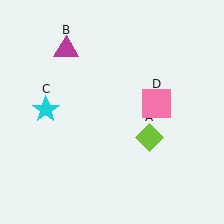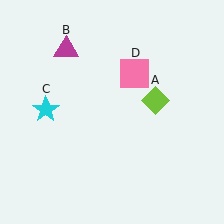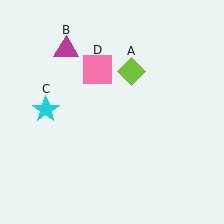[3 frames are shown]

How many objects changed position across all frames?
2 objects changed position: lime diamond (object A), pink square (object D).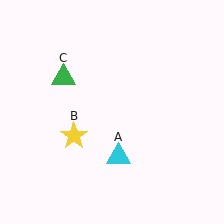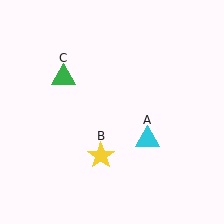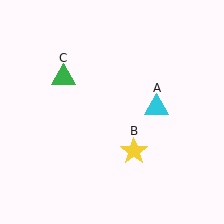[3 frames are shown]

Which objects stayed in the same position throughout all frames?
Green triangle (object C) remained stationary.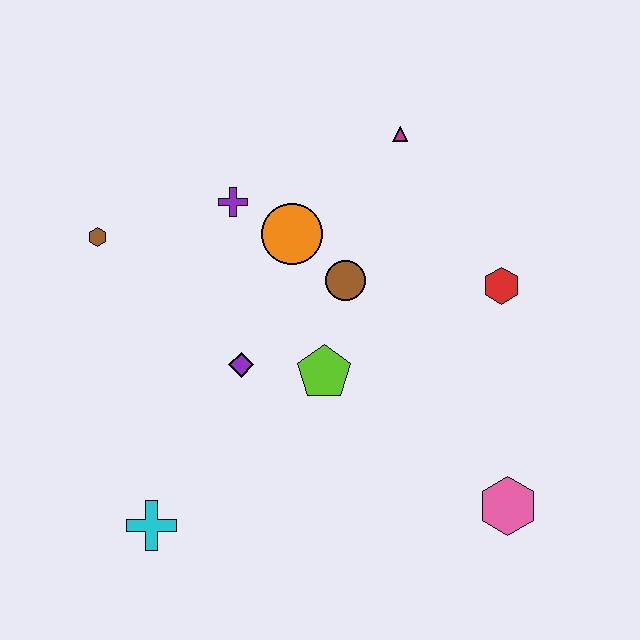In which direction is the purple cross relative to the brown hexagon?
The purple cross is to the right of the brown hexagon.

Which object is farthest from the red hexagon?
The cyan cross is farthest from the red hexagon.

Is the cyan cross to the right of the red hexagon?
No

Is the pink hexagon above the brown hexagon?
No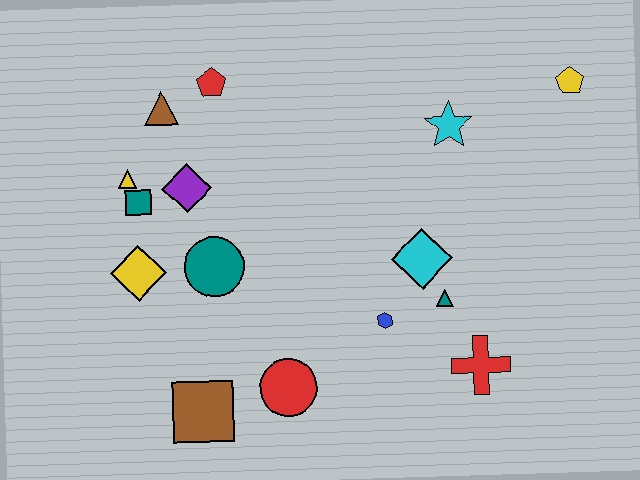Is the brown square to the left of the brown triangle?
No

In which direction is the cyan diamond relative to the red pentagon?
The cyan diamond is to the right of the red pentagon.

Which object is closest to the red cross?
The teal triangle is closest to the red cross.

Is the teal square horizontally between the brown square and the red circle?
No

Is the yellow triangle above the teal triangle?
Yes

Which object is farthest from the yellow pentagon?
The brown square is farthest from the yellow pentagon.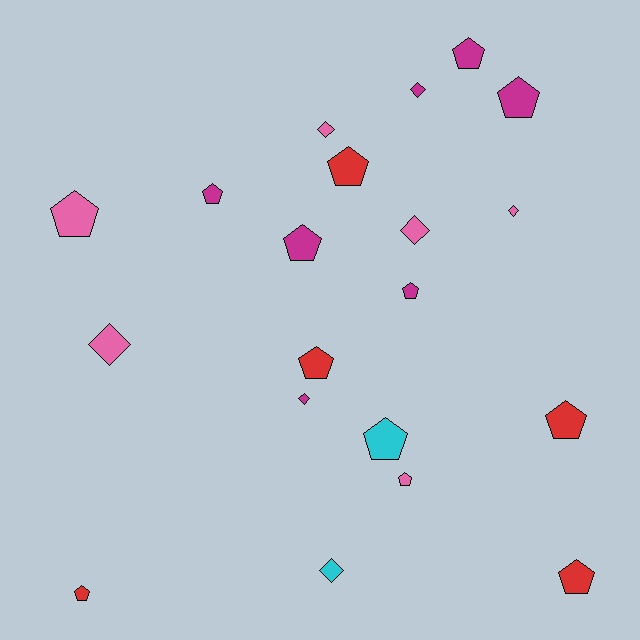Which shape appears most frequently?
Pentagon, with 13 objects.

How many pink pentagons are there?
There are 2 pink pentagons.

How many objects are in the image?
There are 20 objects.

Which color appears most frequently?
Magenta, with 7 objects.